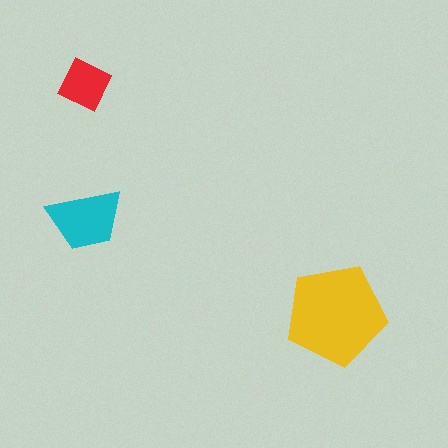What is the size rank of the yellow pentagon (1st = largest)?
1st.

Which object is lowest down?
The yellow pentagon is bottommost.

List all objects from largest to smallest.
The yellow pentagon, the cyan trapezoid, the red square.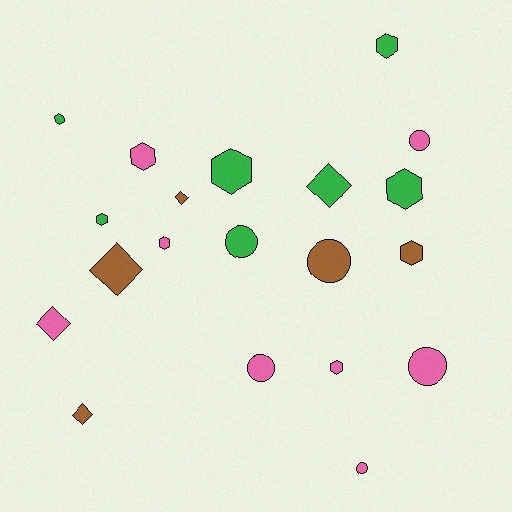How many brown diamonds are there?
There are 3 brown diamonds.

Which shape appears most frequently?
Hexagon, with 9 objects.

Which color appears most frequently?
Pink, with 8 objects.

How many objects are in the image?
There are 20 objects.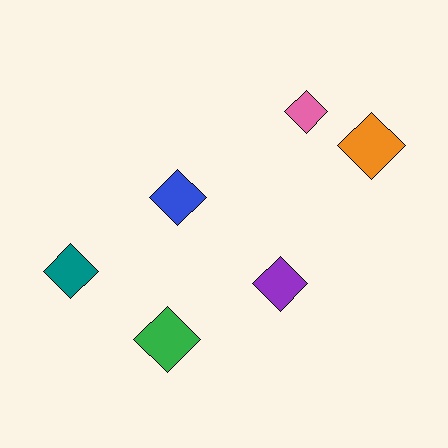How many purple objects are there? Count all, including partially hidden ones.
There is 1 purple object.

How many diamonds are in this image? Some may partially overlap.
There are 6 diamonds.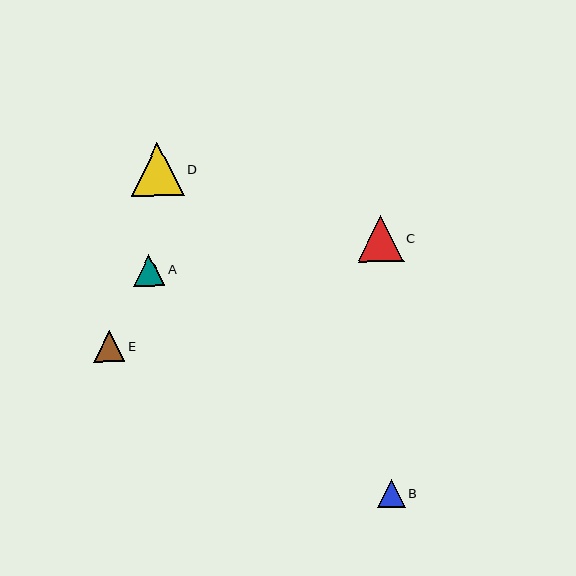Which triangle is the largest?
Triangle D is the largest with a size of approximately 53 pixels.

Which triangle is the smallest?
Triangle B is the smallest with a size of approximately 28 pixels.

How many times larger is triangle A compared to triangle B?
Triangle A is approximately 1.1 times the size of triangle B.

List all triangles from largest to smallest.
From largest to smallest: D, C, A, E, B.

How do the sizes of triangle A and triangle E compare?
Triangle A and triangle E are approximately the same size.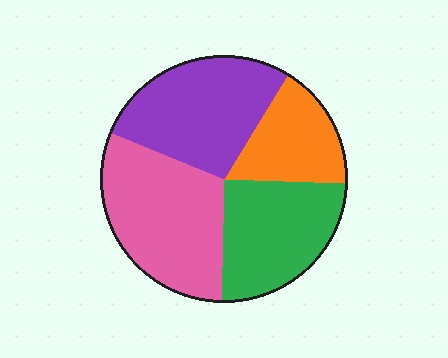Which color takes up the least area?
Orange, at roughly 15%.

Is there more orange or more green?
Green.